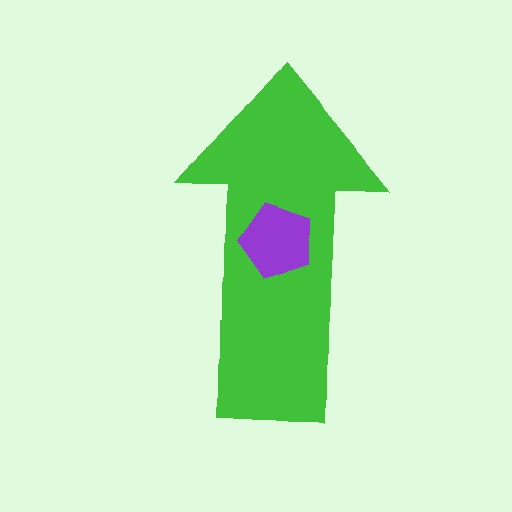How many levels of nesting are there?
2.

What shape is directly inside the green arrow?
The purple pentagon.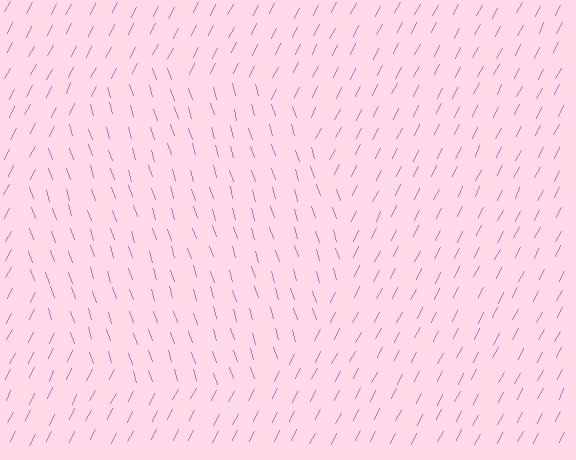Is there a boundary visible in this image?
Yes, there is a texture boundary formed by a change in line orientation.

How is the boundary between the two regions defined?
The boundary is defined purely by a change in line orientation (approximately 45 degrees difference). All lines are the same color and thickness.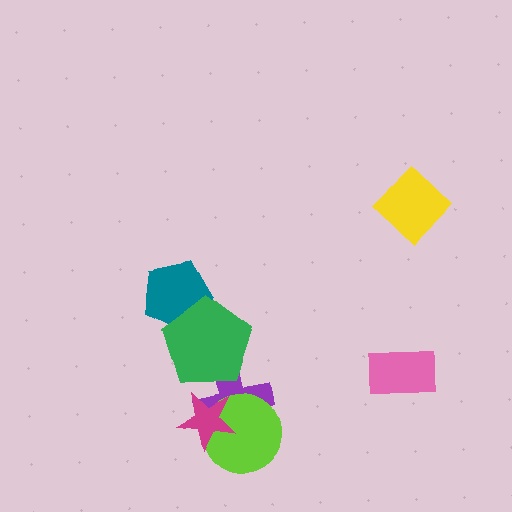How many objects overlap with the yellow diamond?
0 objects overlap with the yellow diamond.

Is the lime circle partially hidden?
Yes, it is partially covered by another shape.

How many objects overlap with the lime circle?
2 objects overlap with the lime circle.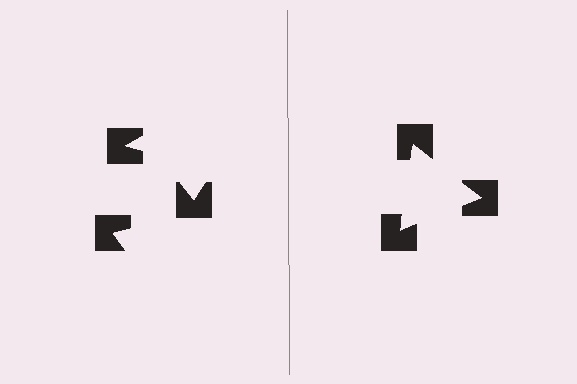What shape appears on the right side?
An illusory triangle.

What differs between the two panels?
The notched squares are positioned identically on both sides; only the wedge orientations differ. On the right they align to a triangle; on the left they are misaligned.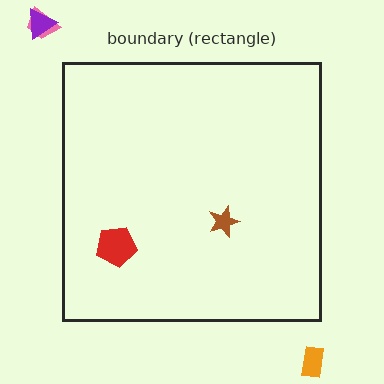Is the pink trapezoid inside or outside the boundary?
Outside.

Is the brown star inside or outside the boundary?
Inside.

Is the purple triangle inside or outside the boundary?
Outside.